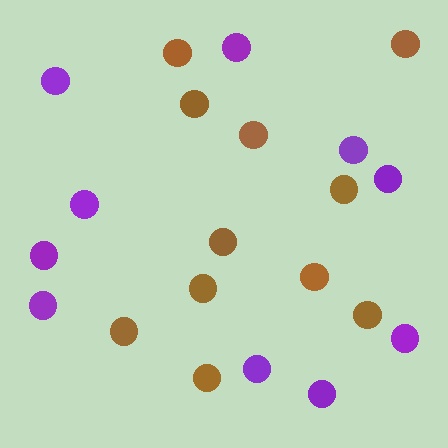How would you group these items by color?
There are 2 groups: one group of purple circles (10) and one group of brown circles (11).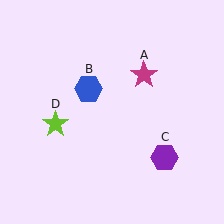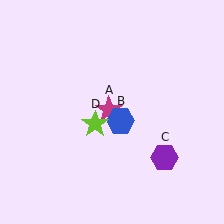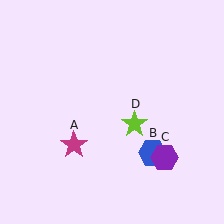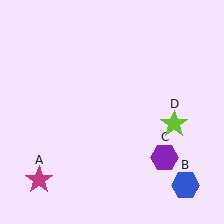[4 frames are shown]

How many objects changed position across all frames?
3 objects changed position: magenta star (object A), blue hexagon (object B), lime star (object D).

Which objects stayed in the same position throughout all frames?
Purple hexagon (object C) remained stationary.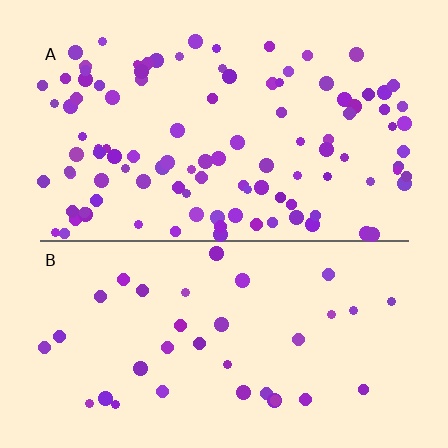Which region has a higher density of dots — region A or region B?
A (the top).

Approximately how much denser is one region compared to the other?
Approximately 3.0× — region A over region B.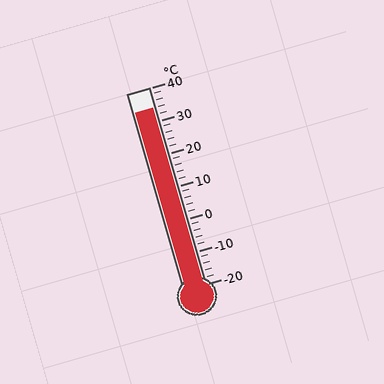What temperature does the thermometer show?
The thermometer shows approximately 34°C.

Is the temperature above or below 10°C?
The temperature is above 10°C.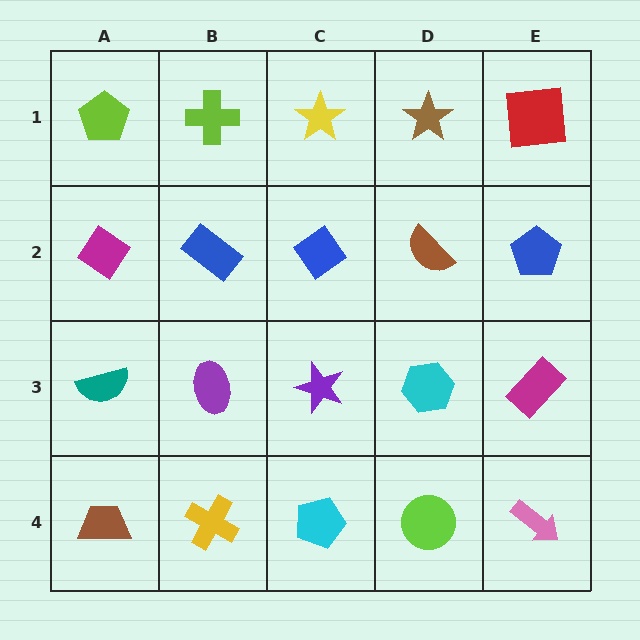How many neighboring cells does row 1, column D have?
3.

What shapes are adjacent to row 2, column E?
A red square (row 1, column E), a magenta rectangle (row 3, column E), a brown semicircle (row 2, column D).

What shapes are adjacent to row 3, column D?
A brown semicircle (row 2, column D), a lime circle (row 4, column D), a purple star (row 3, column C), a magenta rectangle (row 3, column E).